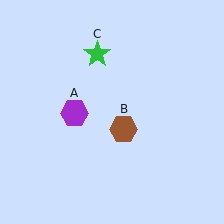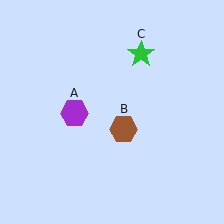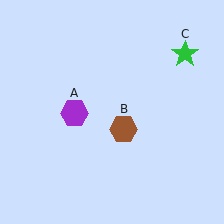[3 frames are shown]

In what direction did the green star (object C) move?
The green star (object C) moved right.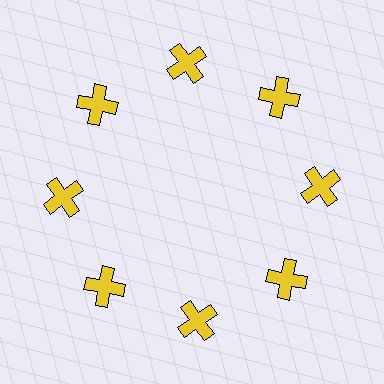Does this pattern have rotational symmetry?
Yes, this pattern has 8-fold rotational symmetry. It looks the same after rotating 45 degrees around the center.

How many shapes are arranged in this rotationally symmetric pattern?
There are 8 shapes, arranged in 8 groups of 1.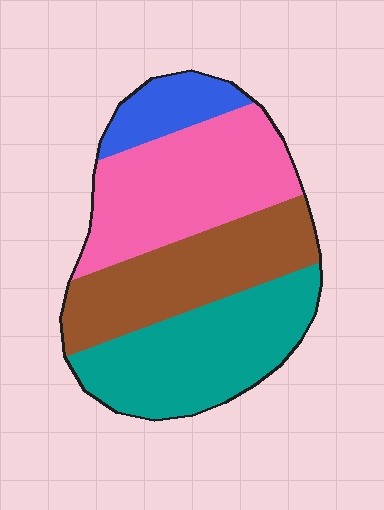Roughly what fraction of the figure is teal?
Teal takes up about one third (1/3) of the figure.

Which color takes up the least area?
Blue, at roughly 10%.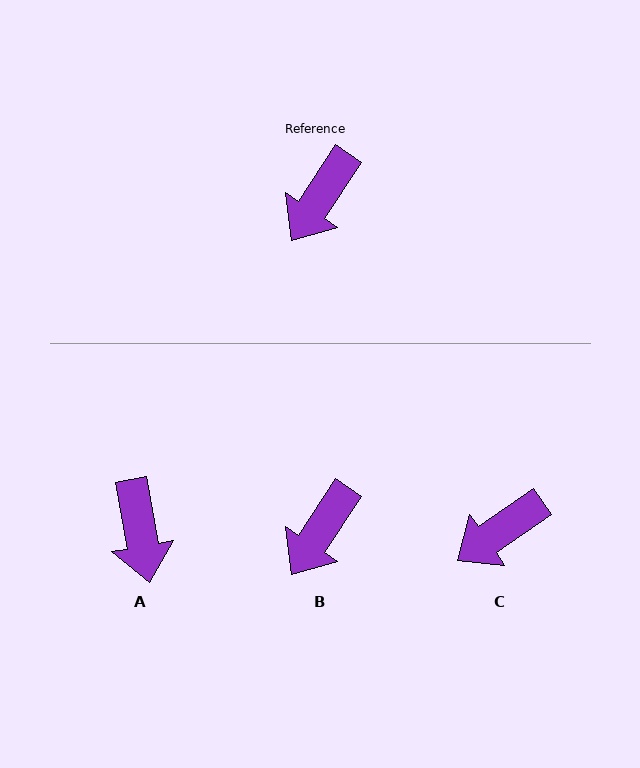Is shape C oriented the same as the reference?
No, it is off by about 22 degrees.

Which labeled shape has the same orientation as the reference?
B.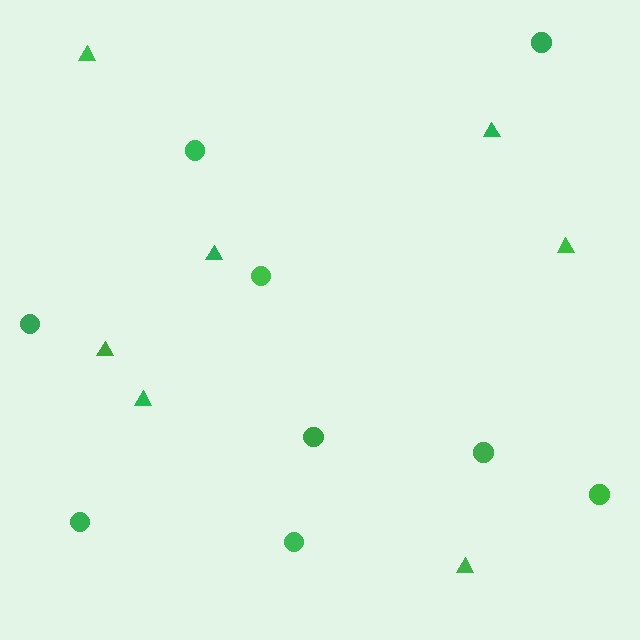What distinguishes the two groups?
There are 2 groups: one group of circles (9) and one group of triangles (7).